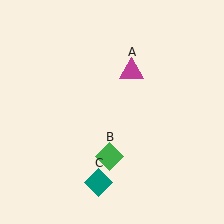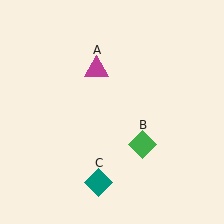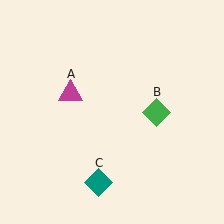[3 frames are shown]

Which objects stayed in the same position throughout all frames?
Teal diamond (object C) remained stationary.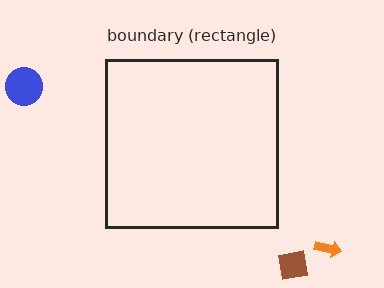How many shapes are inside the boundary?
0 inside, 3 outside.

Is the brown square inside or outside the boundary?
Outside.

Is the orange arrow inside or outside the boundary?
Outside.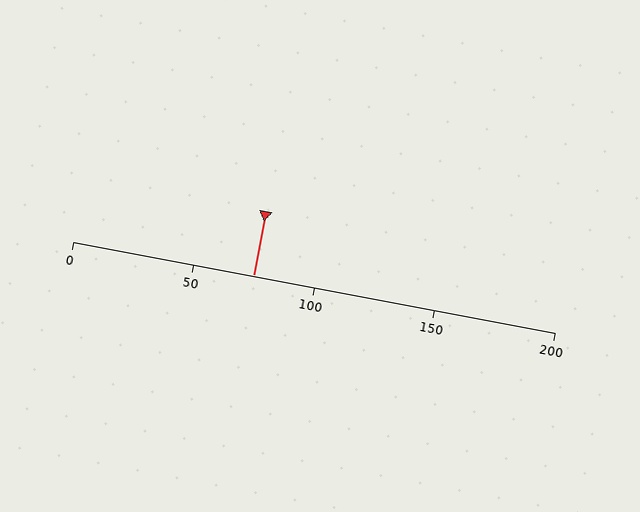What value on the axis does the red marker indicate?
The marker indicates approximately 75.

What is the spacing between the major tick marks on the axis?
The major ticks are spaced 50 apart.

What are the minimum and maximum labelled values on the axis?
The axis runs from 0 to 200.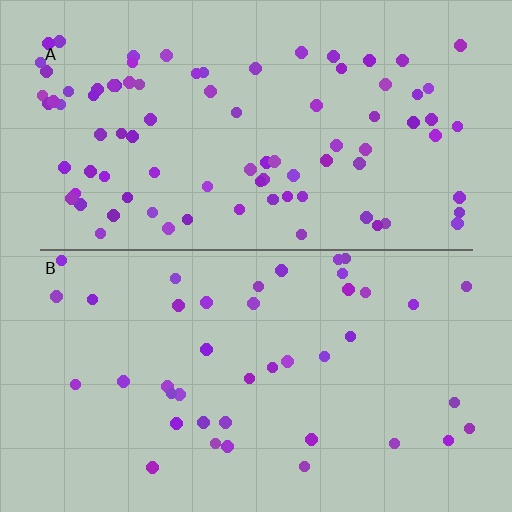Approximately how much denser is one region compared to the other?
Approximately 2.1× — region A over region B.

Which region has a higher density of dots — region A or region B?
A (the top).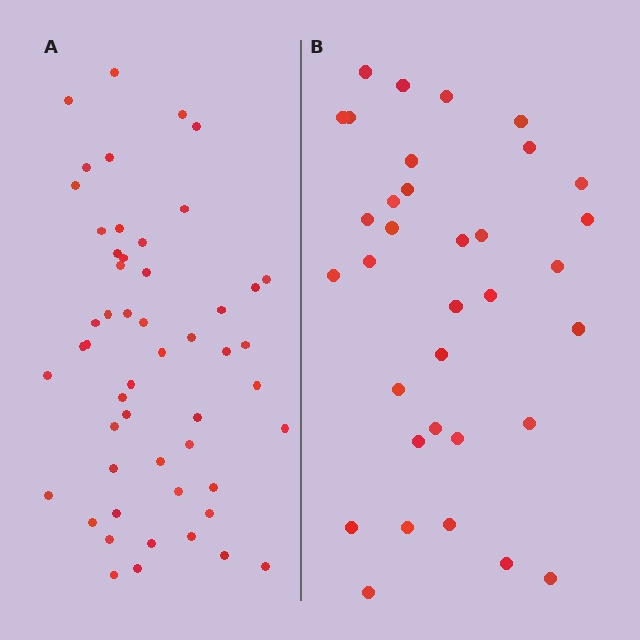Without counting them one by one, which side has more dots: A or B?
Region A (the left region) has more dots.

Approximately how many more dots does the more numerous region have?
Region A has approximately 20 more dots than region B.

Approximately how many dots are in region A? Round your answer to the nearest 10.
About 50 dots. (The exact count is 52, which rounds to 50.)